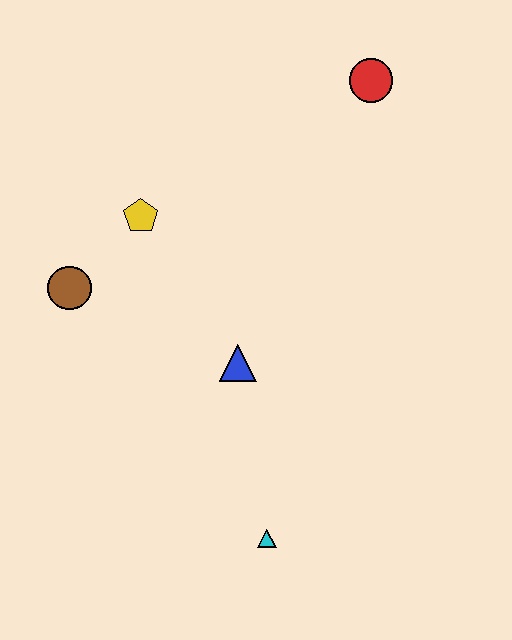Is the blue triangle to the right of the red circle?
No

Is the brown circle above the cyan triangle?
Yes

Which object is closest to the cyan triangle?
The blue triangle is closest to the cyan triangle.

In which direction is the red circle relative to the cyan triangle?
The red circle is above the cyan triangle.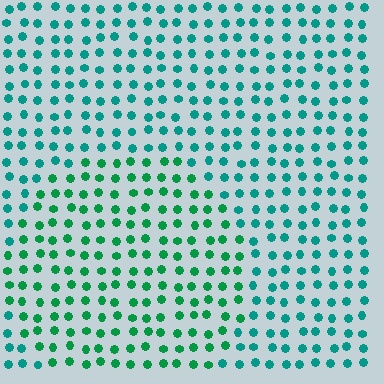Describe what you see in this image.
The image is filled with small teal elements in a uniform arrangement. A circle-shaped region is visible where the elements are tinted to a slightly different hue, forming a subtle color boundary.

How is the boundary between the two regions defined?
The boundary is defined purely by a slight shift in hue (about 29 degrees). Spacing, size, and orientation are identical on both sides.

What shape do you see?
I see a circle.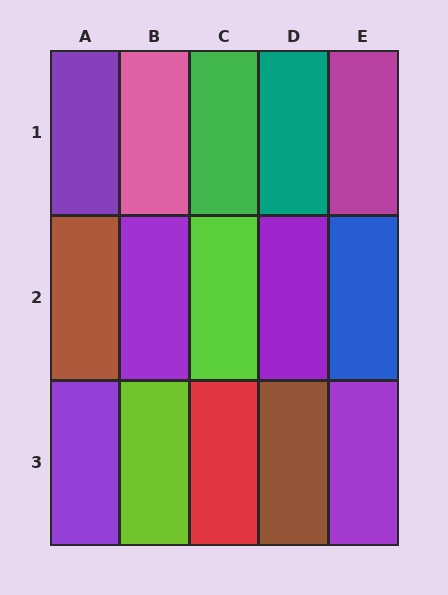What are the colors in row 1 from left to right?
Purple, pink, green, teal, magenta.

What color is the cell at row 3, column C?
Red.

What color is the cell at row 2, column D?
Purple.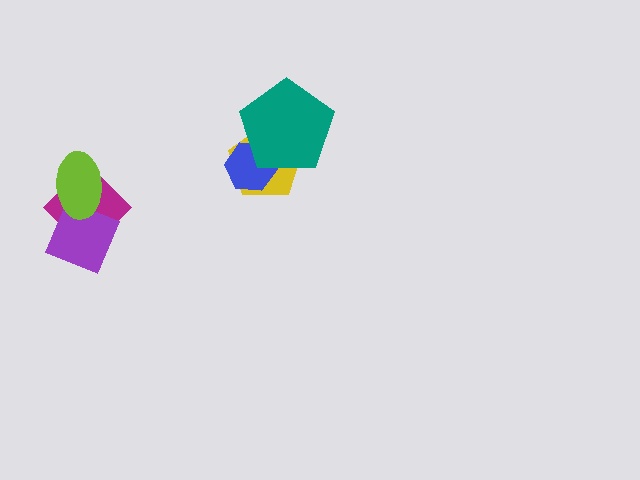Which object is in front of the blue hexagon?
The teal pentagon is in front of the blue hexagon.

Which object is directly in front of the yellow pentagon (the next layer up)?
The blue hexagon is directly in front of the yellow pentagon.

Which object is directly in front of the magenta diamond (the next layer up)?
The purple diamond is directly in front of the magenta diamond.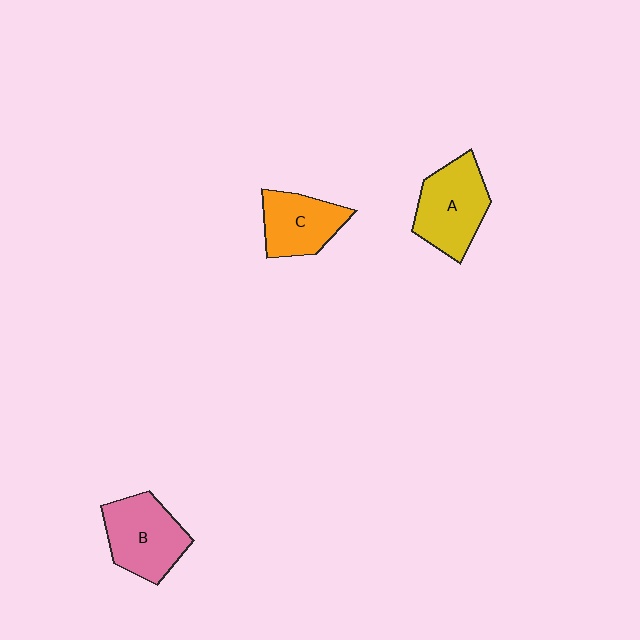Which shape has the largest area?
Shape A (yellow).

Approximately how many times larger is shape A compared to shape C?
Approximately 1.2 times.